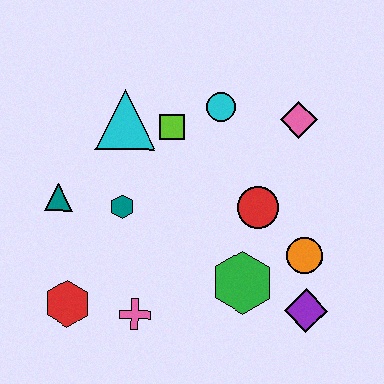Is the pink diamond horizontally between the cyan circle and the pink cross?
No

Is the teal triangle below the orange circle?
No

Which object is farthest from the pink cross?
The pink diamond is farthest from the pink cross.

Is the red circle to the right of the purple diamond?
No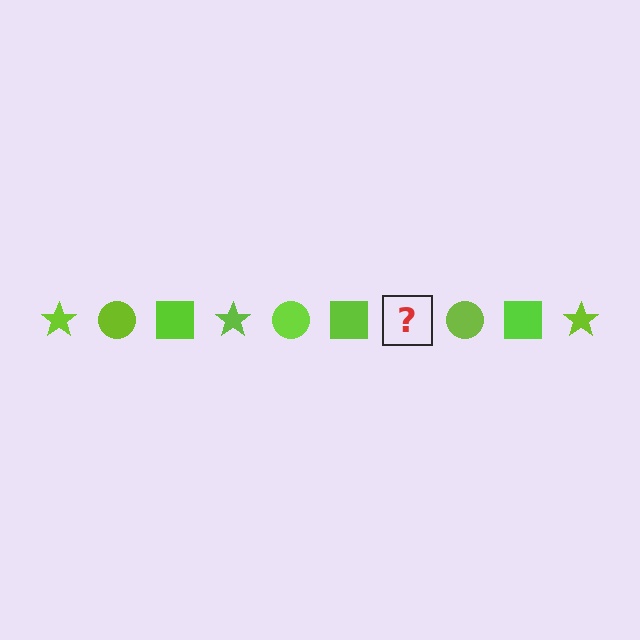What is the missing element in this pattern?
The missing element is a lime star.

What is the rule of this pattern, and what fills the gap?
The rule is that the pattern cycles through star, circle, square shapes in lime. The gap should be filled with a lime star.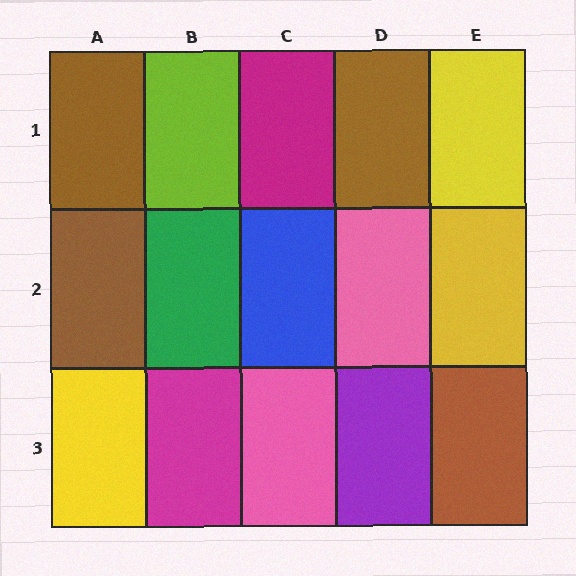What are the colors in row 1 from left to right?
Brown, lime, magenta, brown, yellow.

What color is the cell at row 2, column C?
Blue.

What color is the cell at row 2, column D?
Pink.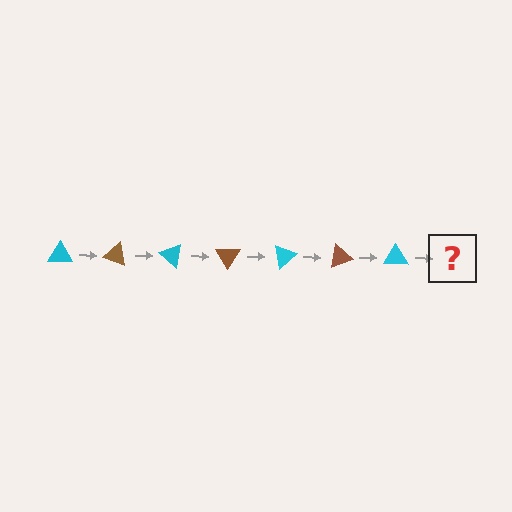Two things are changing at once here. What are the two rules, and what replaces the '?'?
The two rules are that it rotates 20 degrees each step and the color cycles through cyan and brown. The '?' should be a brown triangle, rotated 140 degrees from the start.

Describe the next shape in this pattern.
It should be a brown triangle, rotated 140 degrees from the start.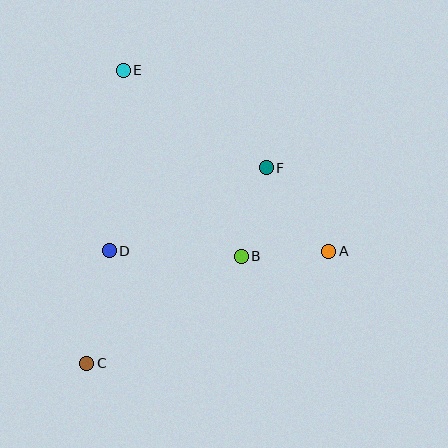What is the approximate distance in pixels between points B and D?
The distance between B and D is approximately 133 pixels.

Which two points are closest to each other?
Points A and B are closest to each other.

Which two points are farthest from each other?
Points C and E are farthest from each other.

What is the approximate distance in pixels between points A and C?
The distance between A and C is approximately 267 pixels.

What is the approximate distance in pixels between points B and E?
The distance between B and E is approximately 220 pixels.